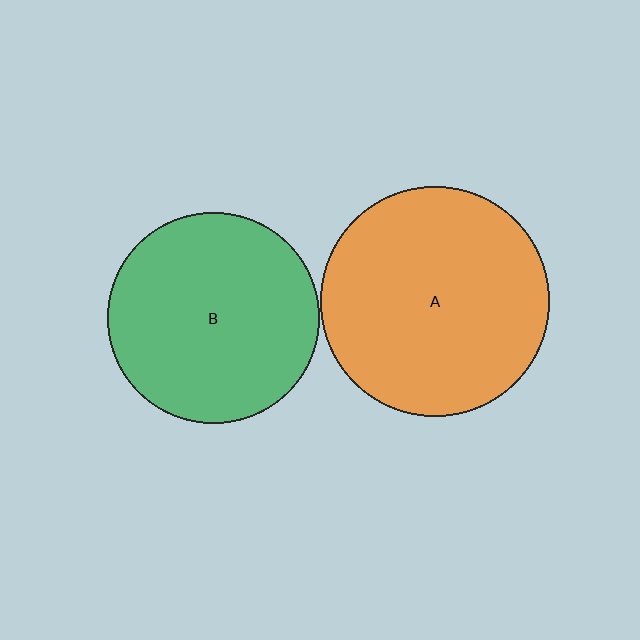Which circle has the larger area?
Circle A (orange).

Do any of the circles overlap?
No, none of the circles overlap.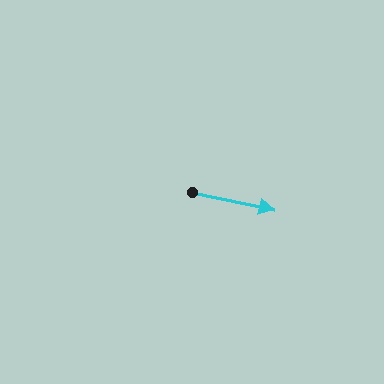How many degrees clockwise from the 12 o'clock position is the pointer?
Approximately 102 degrees.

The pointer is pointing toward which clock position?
Roughly 3 o'clock.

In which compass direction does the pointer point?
East.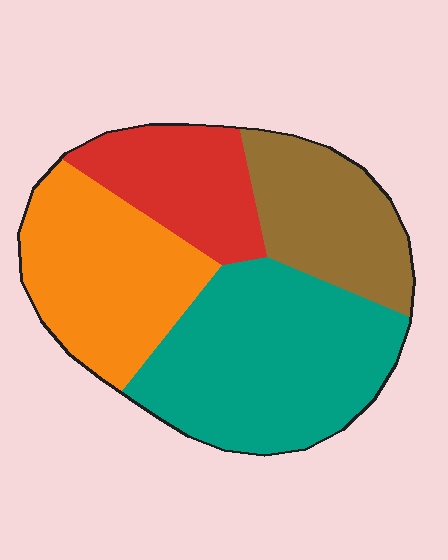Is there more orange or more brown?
Orange.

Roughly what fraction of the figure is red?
Red covers roughly 15% of the figure.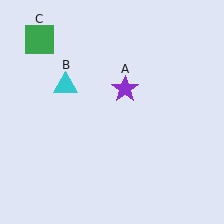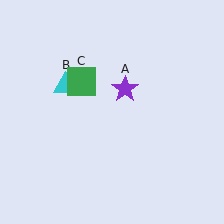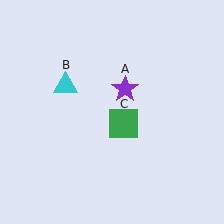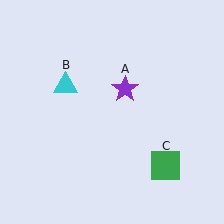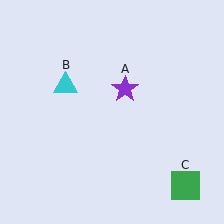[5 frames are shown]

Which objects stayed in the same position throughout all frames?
Purple star (object A) and cyan triangle (object B) remained stationary.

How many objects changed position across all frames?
1 object changed position: green square (object C).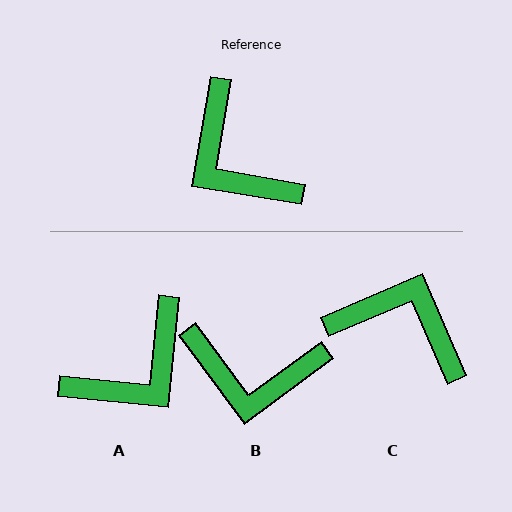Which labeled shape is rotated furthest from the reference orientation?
C, about 147 degrees away.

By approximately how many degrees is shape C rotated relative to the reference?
Approximately 147 degrees clockwise.